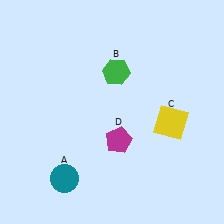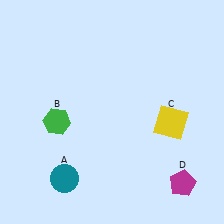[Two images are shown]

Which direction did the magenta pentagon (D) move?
The magenta pentagon (D) moved right.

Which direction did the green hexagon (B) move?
The green hexagon (B) moved left.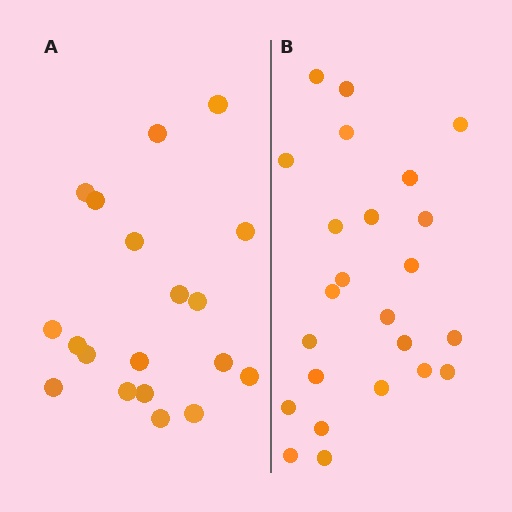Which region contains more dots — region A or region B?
Region B (the right region) has more dots.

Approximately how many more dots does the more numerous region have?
Region B has about 5 more dots than region A.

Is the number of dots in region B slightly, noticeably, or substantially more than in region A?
Region B has noticeably more, but not dramatically so. The ratio is roughly 1.3 to 1.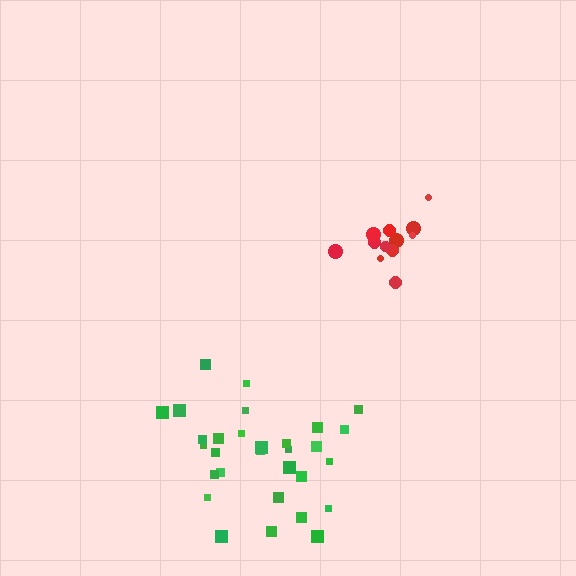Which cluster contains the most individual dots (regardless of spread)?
Green (30).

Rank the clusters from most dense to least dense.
red, green.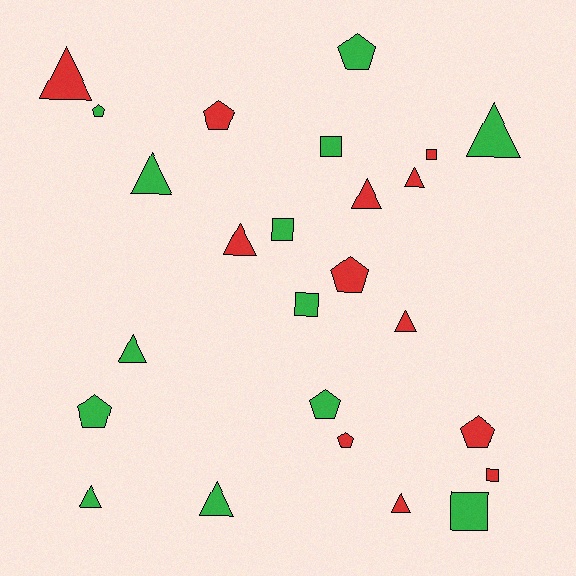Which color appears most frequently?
Green, with 13 objects.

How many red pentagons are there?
There are 4 red pentagons.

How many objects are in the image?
There are 25 objects.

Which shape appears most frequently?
Triangle, with 11 objects.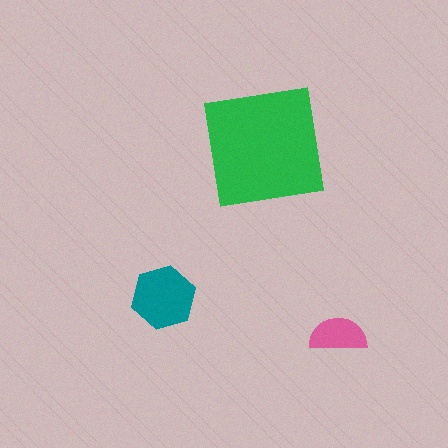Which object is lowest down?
The pink semicircle is bottommost.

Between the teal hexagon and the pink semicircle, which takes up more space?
The teal hexagon.